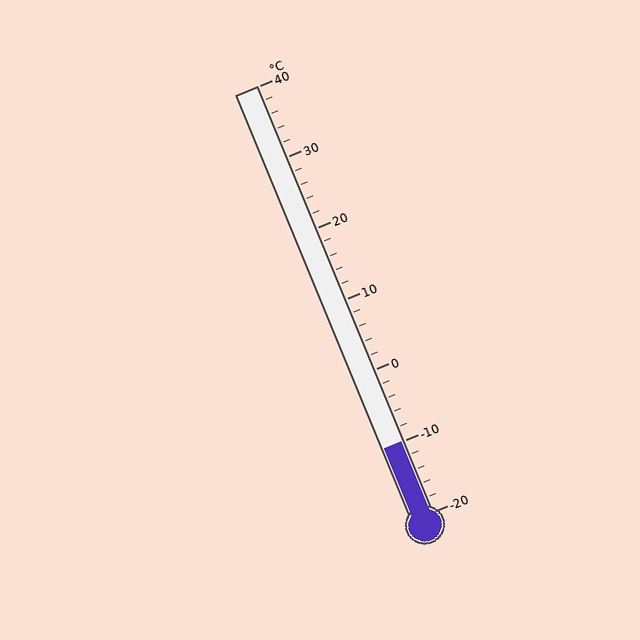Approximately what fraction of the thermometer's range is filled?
The thermometer is filled to approximately 15% of its range.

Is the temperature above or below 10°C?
The temperature is below 10°C.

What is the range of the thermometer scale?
The thermometer scale ranges from -20°C to 40°C.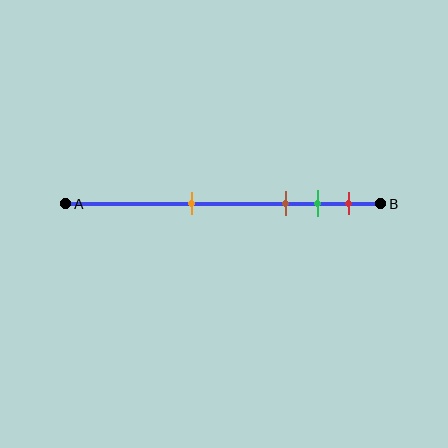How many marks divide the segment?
There are 4 marks dividing the segment.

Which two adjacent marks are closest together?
The green and red marks are the closest adjacent pair.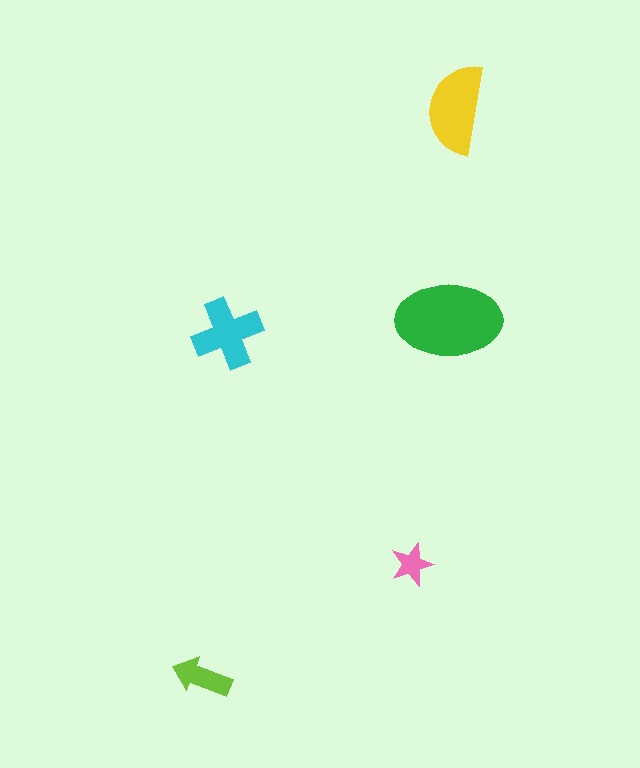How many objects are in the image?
There are 5 objects in the image.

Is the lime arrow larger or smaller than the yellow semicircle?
Smaller.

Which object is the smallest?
The pink star.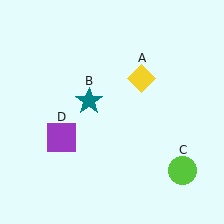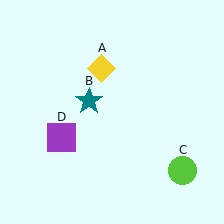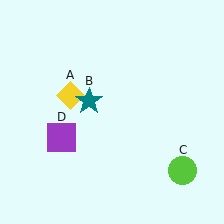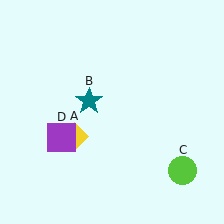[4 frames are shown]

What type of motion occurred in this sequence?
The yellow diamond (object A) rotated counterclockwise around the center of the scene.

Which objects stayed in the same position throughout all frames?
Teal star (object B) and lime circle (object C) and purple square (object D) remained stationary.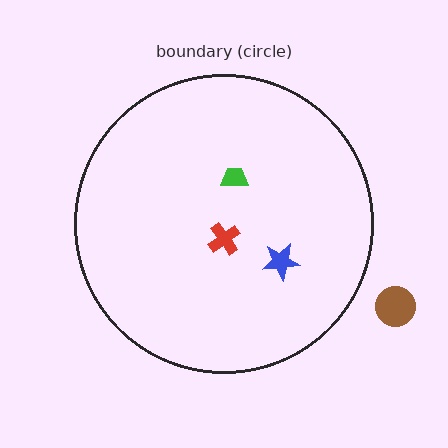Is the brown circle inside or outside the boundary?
Outside.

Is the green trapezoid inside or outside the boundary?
Inside.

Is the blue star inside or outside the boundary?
Inside.